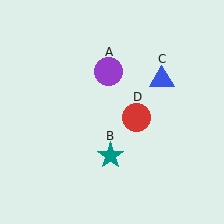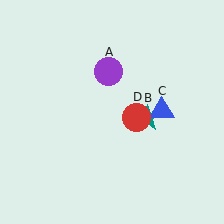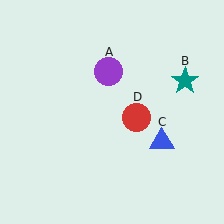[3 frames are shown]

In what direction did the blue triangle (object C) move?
The blue triangle (object C) moved down.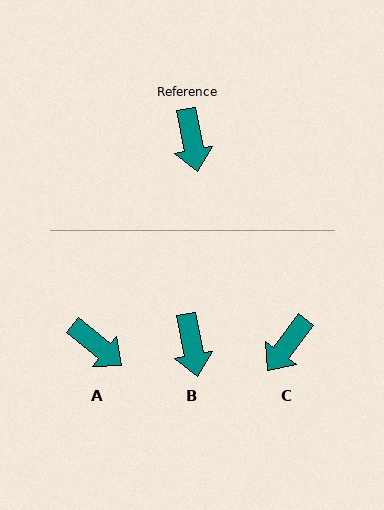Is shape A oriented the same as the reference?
No, it is off by about 39 degrees.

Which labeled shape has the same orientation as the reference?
B.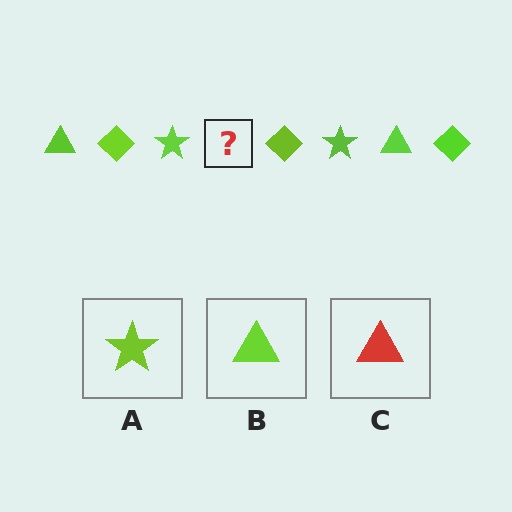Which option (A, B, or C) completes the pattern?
B.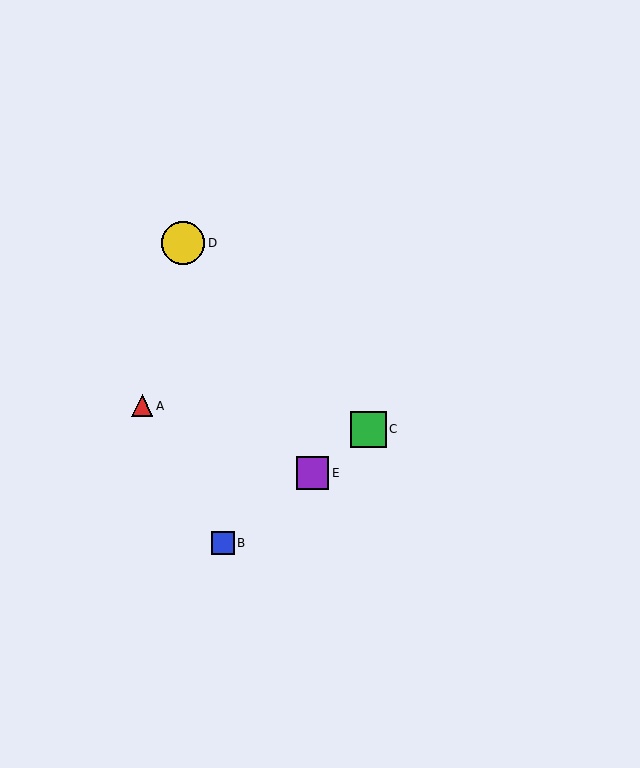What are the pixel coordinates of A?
Object A is at (142, 406).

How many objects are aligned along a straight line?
3 objects (B, C, E) are aligned along a straight line.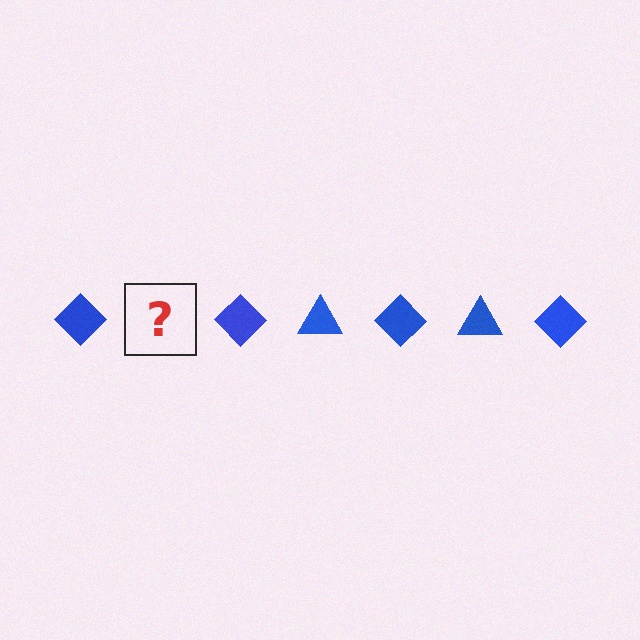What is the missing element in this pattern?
The missing element is a blue triangle.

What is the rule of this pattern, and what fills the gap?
The rule is that the pattern cycles through diamond, triangle shapes in blue. The gap should be filled with a blue triangle.